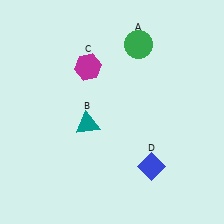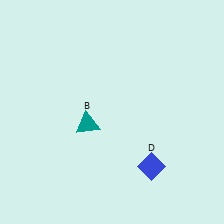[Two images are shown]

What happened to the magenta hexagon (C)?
The magenta hexagon (C) was removed in Image 2. It was in the top-left area of Image 1.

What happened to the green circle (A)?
The green circle (A) was removed in Image 2. It was in the top-right area of Image 1.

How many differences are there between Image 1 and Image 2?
There are 2 differences between the two images.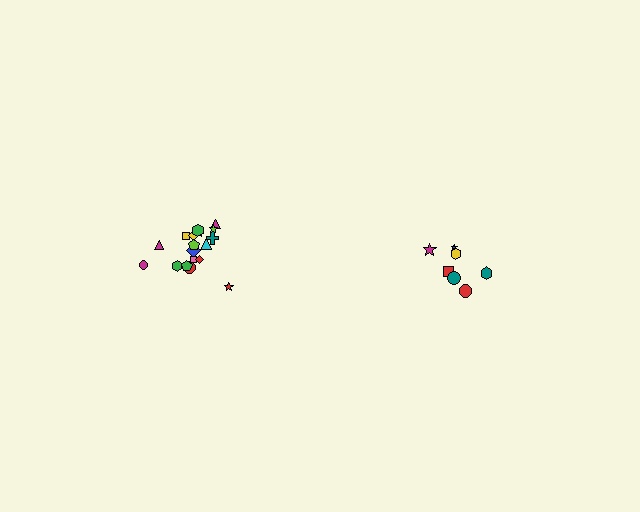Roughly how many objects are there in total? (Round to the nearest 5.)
Roughly 25 objects in total.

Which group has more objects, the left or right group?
The left group.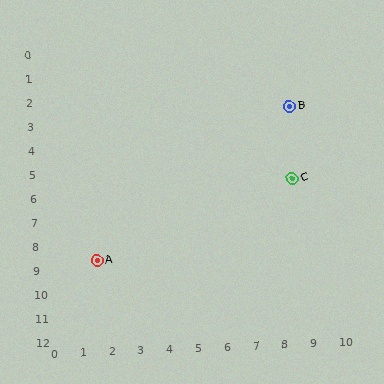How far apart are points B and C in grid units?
Points B and C are about 3.0 grid units apart.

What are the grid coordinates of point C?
Point C is at approximately (8.5, 5.6).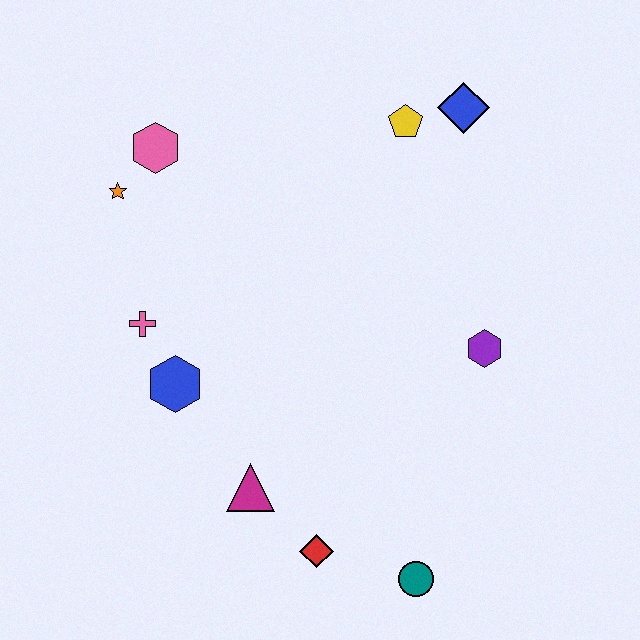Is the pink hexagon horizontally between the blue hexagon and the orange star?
Yes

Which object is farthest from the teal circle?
The pink hexagon is farthest from the teal circle.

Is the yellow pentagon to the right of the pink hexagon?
Yes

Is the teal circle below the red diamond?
Yes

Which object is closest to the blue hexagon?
The pink cross is closest to the blue hexagon.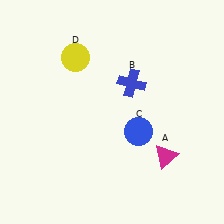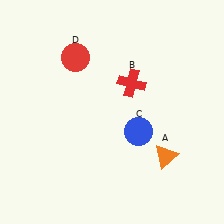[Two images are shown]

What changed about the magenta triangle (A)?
In Image 1, A is magenta. In Image 2, it changed to orange.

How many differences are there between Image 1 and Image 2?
There are 3 differences between the two images.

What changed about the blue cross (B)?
In Image 1, B is blue. In Image 2, it changed to red.